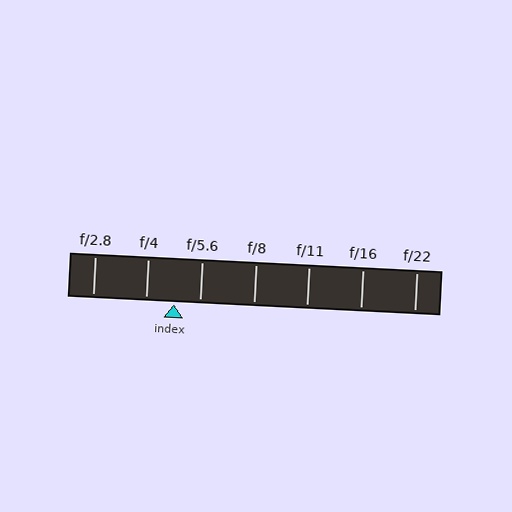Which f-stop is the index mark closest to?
The index mark is closest to f/5.6.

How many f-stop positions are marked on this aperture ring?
There are 7 f-stop positions marked.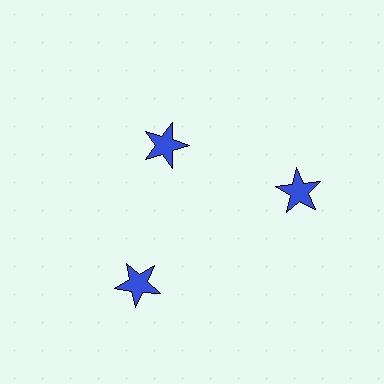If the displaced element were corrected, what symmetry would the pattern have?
It would have 3-fold rotational symmetry — the pattern would map onto itself every 120 degrees.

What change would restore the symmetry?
The symmetry would be restored by moving it outward, back onto the ring so that all 3 stars sit at equal angles and equal distance from the center.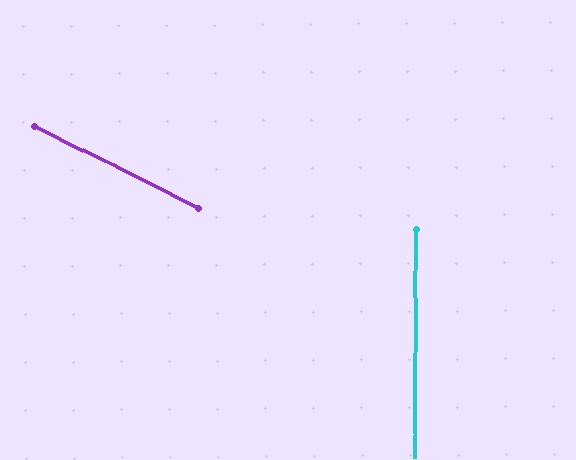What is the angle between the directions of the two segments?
Approximately 64 degrees.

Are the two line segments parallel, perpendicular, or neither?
Neither parallel nor perpendicular — they differ by about 64°.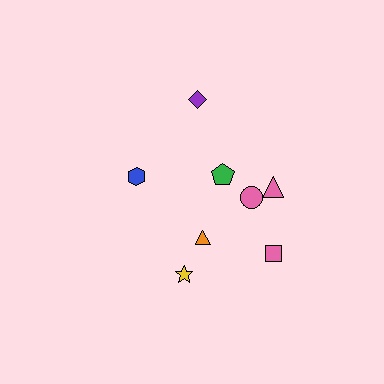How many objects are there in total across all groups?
There are 8 objects.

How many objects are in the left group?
There are 3 objects.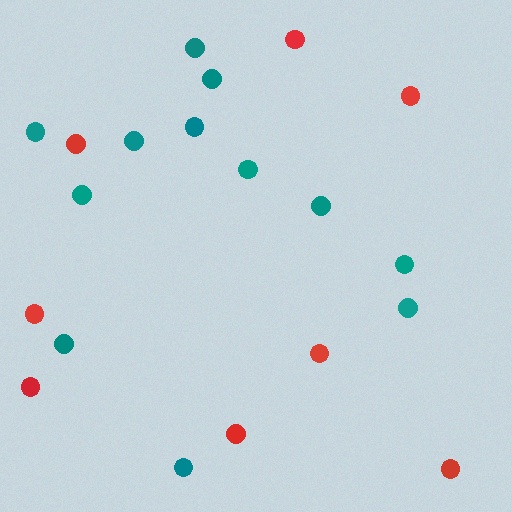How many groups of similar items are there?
There are 2 groups: one group of red circles (8) and one group of teal circles (12).